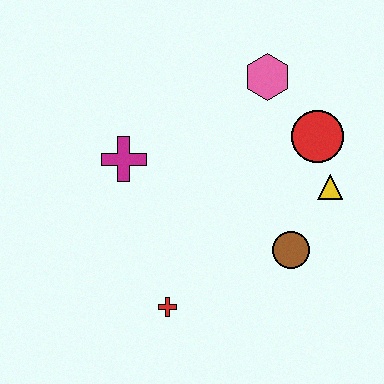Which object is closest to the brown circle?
The yellow triangle is closest to the brown circle.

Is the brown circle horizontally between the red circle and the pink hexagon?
Yes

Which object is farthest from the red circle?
The red cross is farthest from the red circle.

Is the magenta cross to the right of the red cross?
No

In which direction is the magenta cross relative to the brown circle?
The magenta cross is to the left of the brown circle.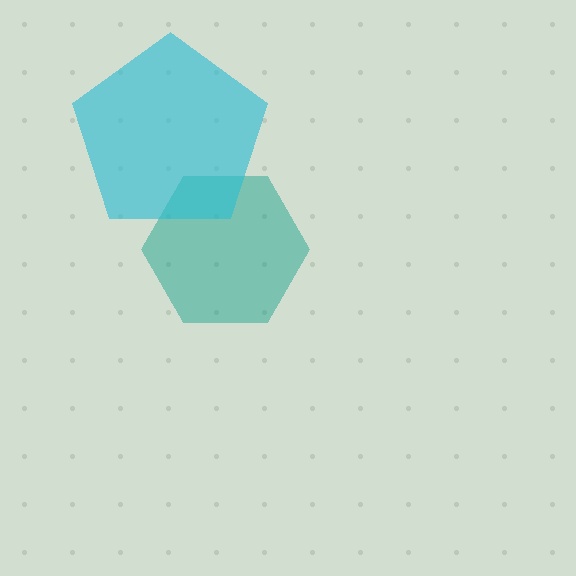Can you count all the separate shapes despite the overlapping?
Yes, there are 2 separate shapes.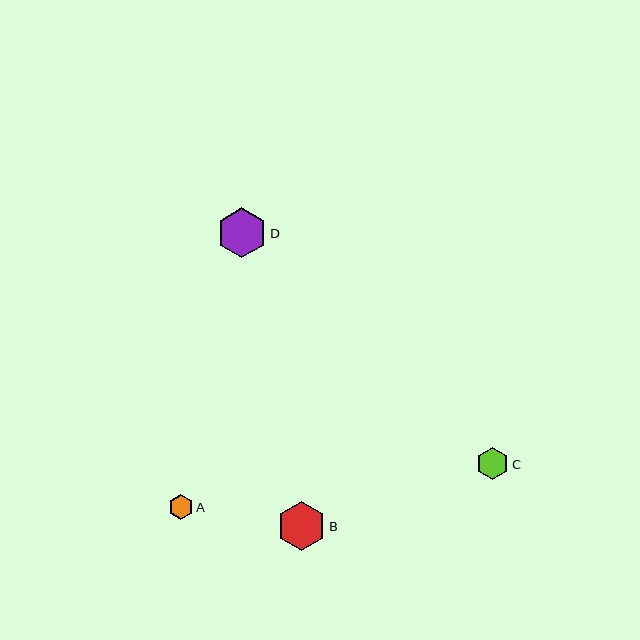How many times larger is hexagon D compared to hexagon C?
Hexagon D is approximately 1.5 times the size of hexagon C.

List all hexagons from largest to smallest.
From largest to smallest: D, B, C, A.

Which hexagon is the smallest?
Hexagon A is the smallest with a size of approximately 24 pixels.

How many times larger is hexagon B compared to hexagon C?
Hexagon B is approximately 1.5 times the size of hexagon C.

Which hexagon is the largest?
Hexagon D is the largest with a size of approximately 50 pixels.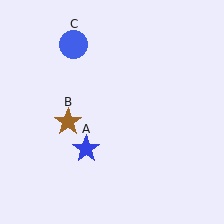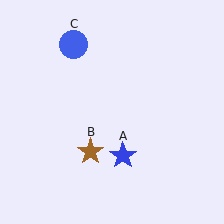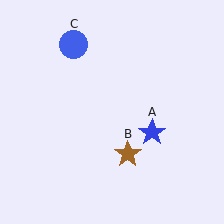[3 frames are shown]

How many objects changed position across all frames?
2 objects changed position: blue star (object A), brown star (object B).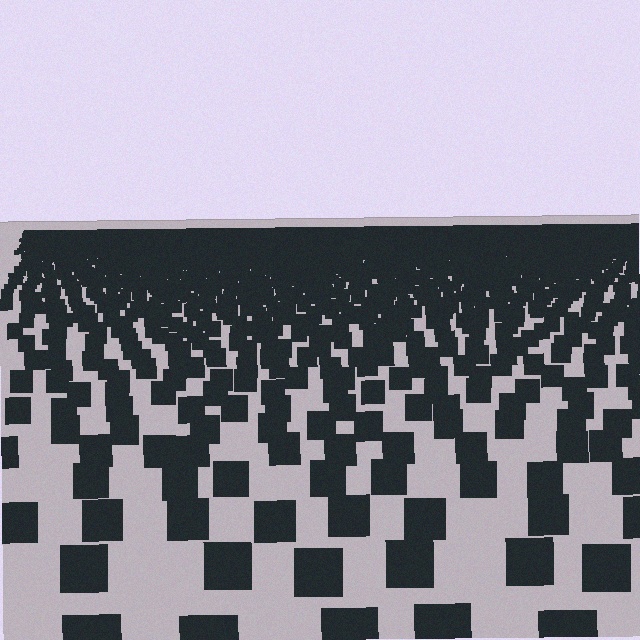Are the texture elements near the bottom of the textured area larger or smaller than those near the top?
Larger. Near the bottom, elements are closer to the viewer and appear at a bigger on-screen size.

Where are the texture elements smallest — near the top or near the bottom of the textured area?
Near the top.